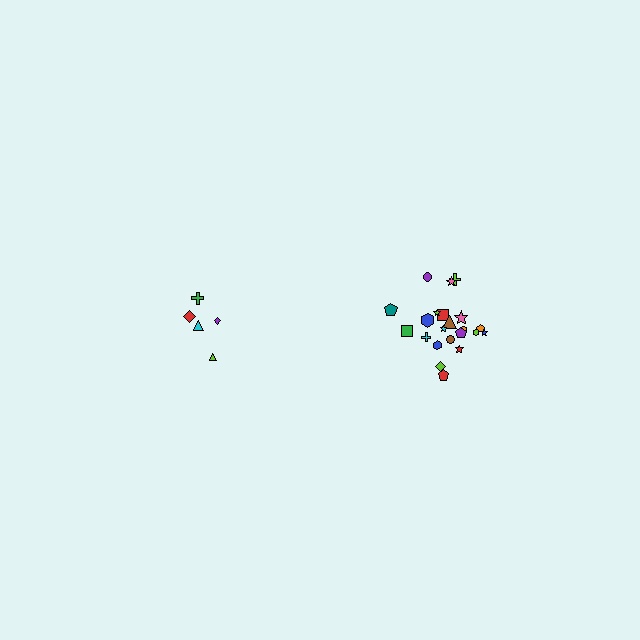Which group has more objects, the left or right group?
The right group.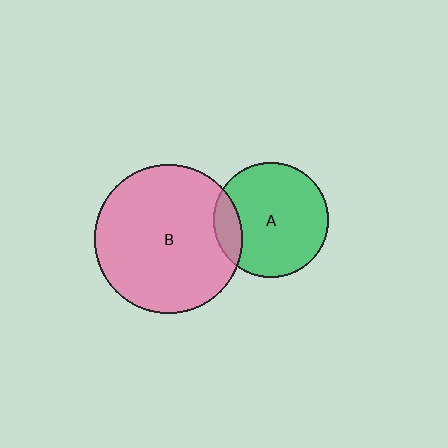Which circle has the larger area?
Circle B (pink).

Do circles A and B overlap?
Yes.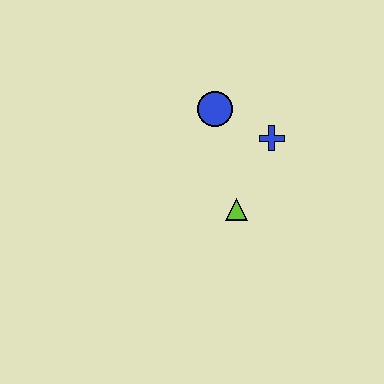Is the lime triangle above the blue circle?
No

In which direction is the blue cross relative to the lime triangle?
The blue cross is above the lime triangle.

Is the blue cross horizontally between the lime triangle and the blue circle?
No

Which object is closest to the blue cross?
The blue circle is closest to the blue cross.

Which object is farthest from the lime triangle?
The blue circle is farthest from the lime triangle.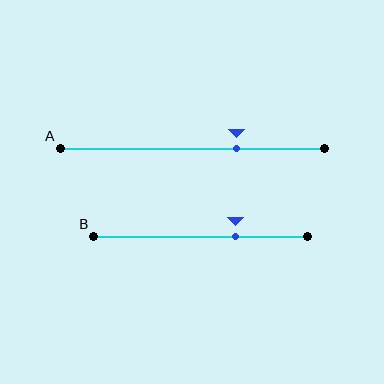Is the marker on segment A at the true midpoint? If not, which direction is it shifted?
No, the marker on segment A is shifted to the right by about 17% of the segment length.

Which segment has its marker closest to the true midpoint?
Segment B has its marker closest to the true midpoint.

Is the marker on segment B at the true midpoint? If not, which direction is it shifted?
No, the marker on segment B is shifted to the right by about 16% of the segment length.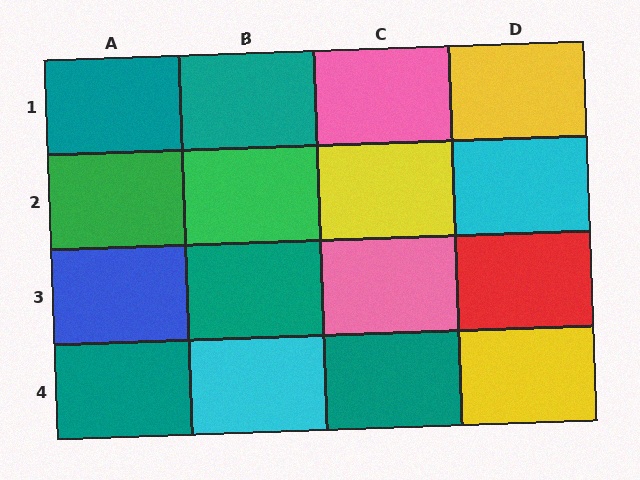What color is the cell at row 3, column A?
Blue.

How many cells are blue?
1 cell is blue.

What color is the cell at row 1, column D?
Yellow.